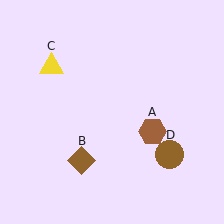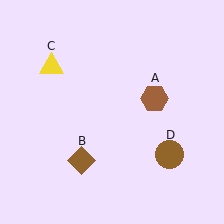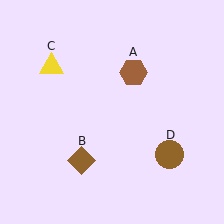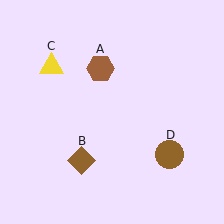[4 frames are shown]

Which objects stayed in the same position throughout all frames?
Brown diamond (object B) and yellow triangle (object C) and brown circle (object D) remained stationary.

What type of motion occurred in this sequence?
The brown hexagon (object A) rotated counterclockwise around the center of the scene.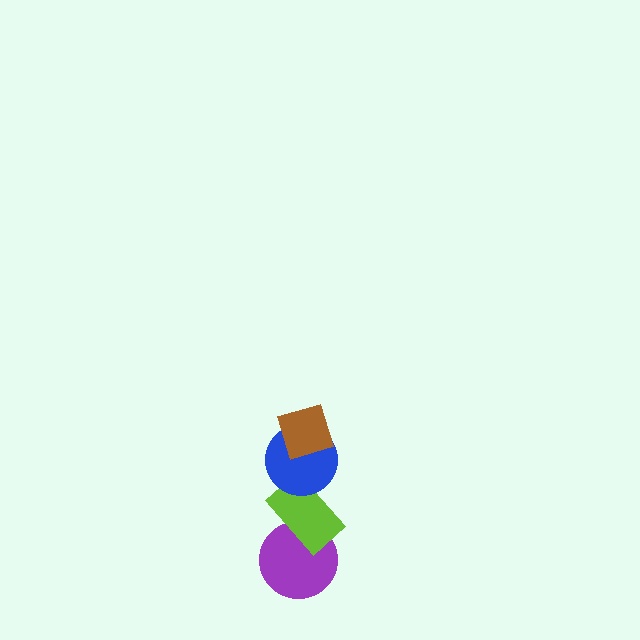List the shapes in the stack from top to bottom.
From top to bottom: the brown diamond, the blue circle, the lime rectangle, the purple circle.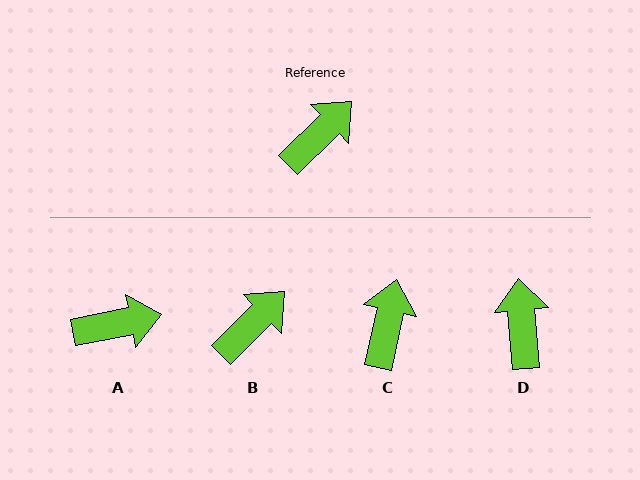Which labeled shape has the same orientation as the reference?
B.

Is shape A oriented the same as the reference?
No, it is off by about 34 degrees.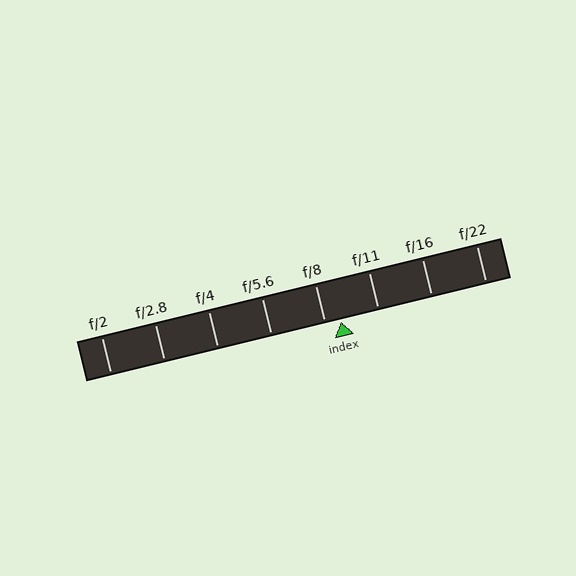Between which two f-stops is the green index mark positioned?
The index mark is between f/8 and f/11.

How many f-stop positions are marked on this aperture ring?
There are 8 f-stop positions marked.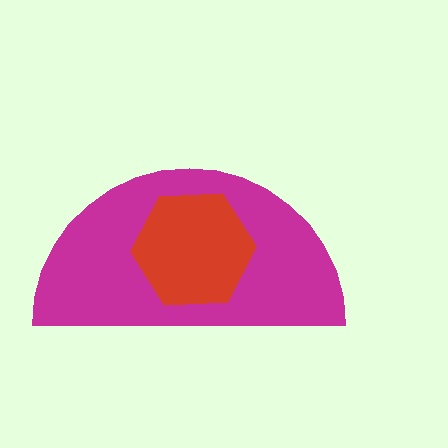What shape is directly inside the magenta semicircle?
The red hexagon.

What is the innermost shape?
The red hexagon.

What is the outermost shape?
The magenta semicircle.